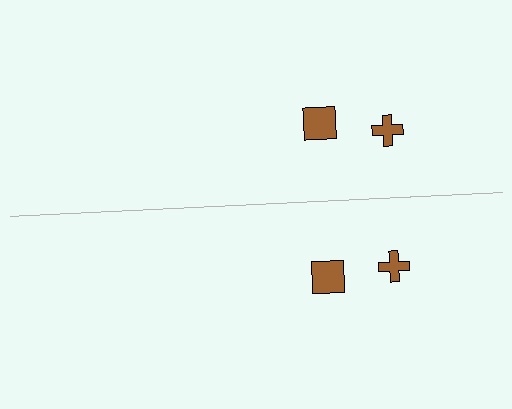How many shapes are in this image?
There are 4 shapes in this image.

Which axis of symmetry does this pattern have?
The pattern has a horizontal axis of symmetry running through the center of the image.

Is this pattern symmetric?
Yes, this pattern has bilateral (reflection) symmetry.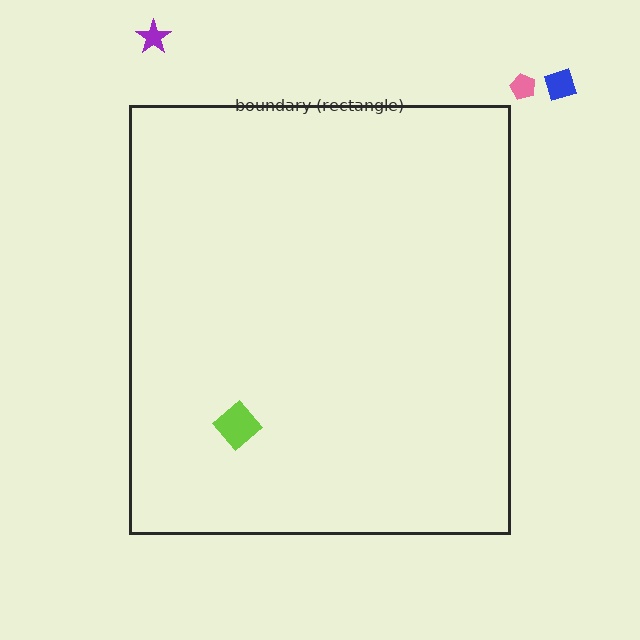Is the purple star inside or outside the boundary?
Outside.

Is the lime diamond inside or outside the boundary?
Inside.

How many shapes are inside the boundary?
1 inside, 3 outside.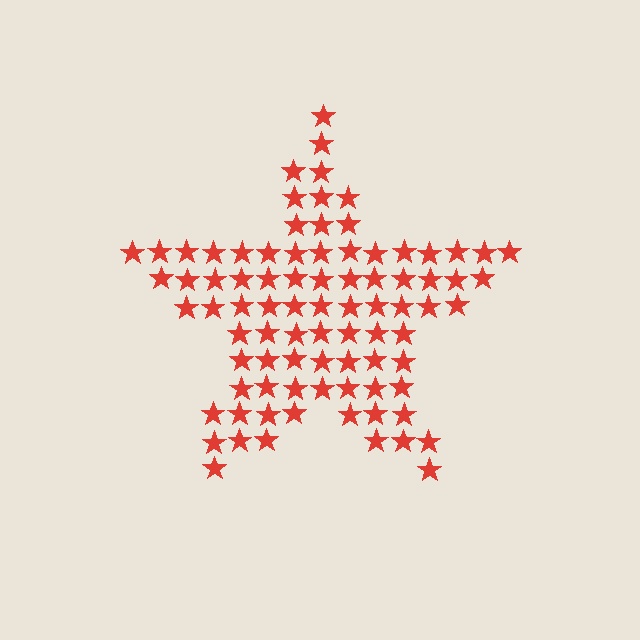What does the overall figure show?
The overall figure shows a star.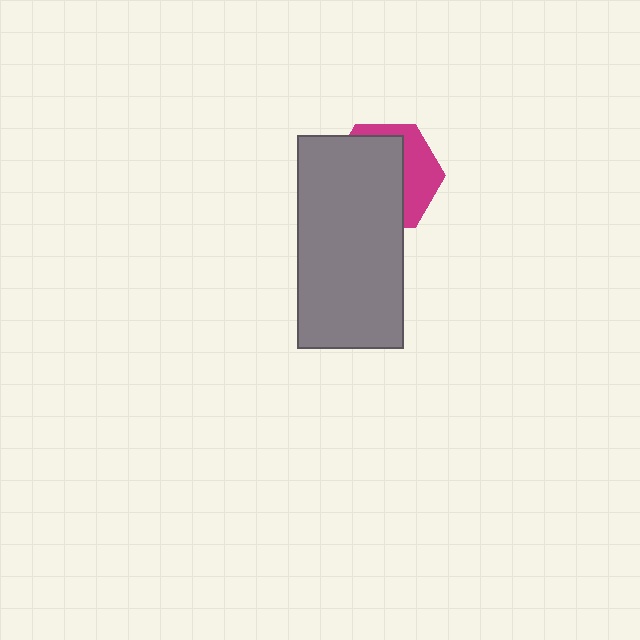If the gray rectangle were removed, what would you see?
You would see the complete magenta hexagon.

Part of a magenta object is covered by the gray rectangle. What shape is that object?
It is a hexagon.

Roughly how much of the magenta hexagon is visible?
A small part of it is visible (roughly 37%).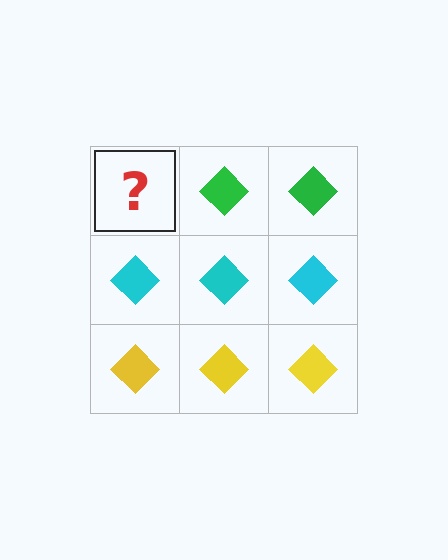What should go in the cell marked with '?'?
The missing cell should contain a green diamond.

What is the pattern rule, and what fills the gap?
The rule is that each row has a consistent color. The gap should be filled with a green diamond.